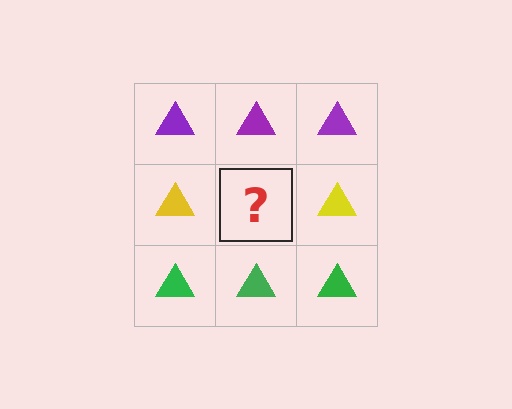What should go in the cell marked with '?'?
The missing cell should contain a yellow triangle.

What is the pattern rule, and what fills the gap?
The rule is that each row has a consistent color. The gap should be filled with a yellow triangle.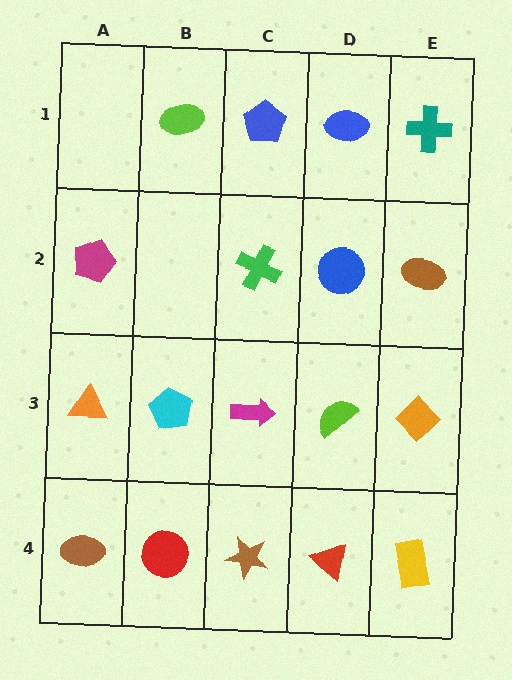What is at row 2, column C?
A green cross.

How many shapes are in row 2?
4 shapes.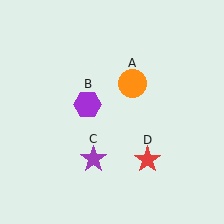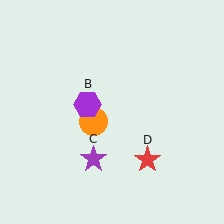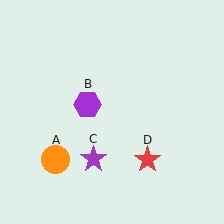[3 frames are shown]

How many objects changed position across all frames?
1 object changed position: orange circle (object A).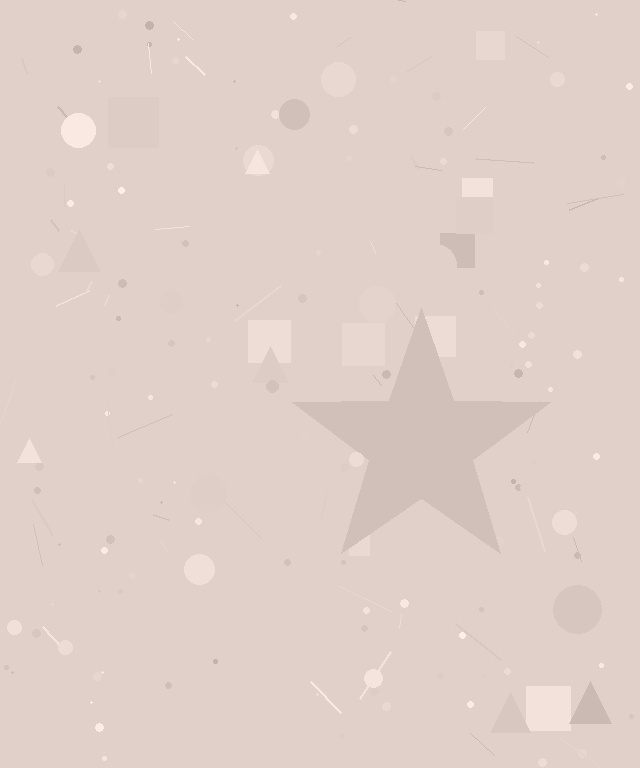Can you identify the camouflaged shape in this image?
The camouflaged shape is a star.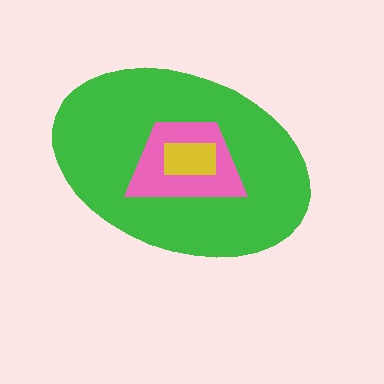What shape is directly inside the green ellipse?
The pink trapezoid.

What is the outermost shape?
The green ellipse.